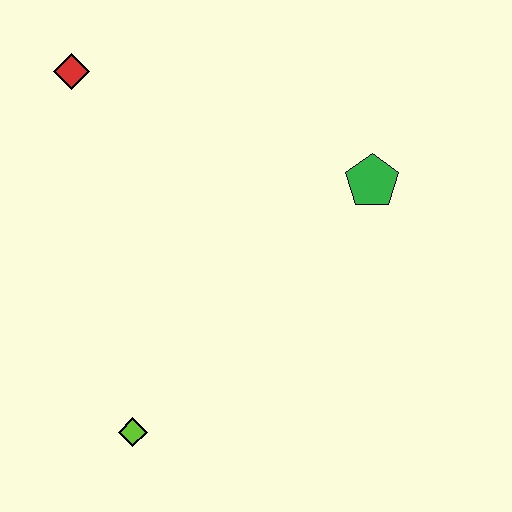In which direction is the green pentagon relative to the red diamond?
The green pentagon is to the right of the red diamond.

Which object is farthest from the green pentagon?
The lime diamond is farthest from the green pentagon.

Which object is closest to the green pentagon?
The red diamond is closest to the green pentagon.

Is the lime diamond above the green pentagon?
No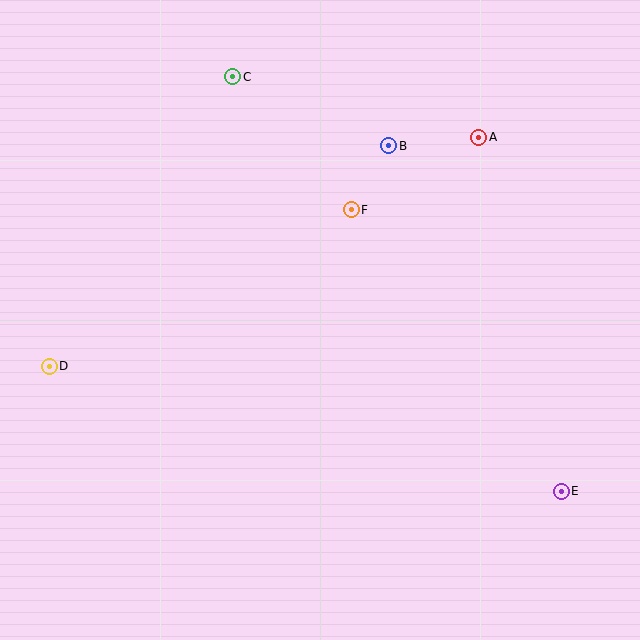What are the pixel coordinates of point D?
Point D is at (49, 366).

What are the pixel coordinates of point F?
Point F is at (351, 210).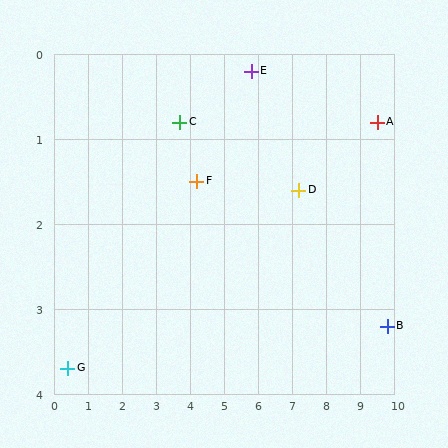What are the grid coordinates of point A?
Point A is at approximately (9.5, 0.8).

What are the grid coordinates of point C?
Point C is at approximately (3.7, 0.8).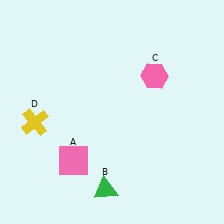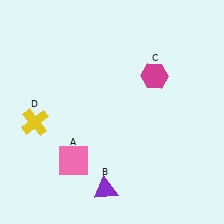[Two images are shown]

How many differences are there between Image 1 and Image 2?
There are 2 differences between the two images.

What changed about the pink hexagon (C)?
In Image 1, C is pink. In Image 2, it changed to magenta.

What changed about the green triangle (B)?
In Image 1, B is green. In Image 2, it changed to purple.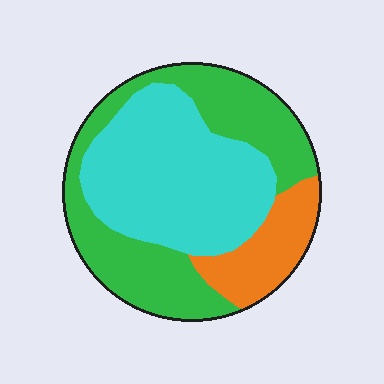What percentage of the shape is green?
Green covers around 40% of the shape.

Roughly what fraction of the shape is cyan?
Cyan takes up about two fifths (2/5) of the shape.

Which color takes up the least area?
Orange, at roughly 15%.